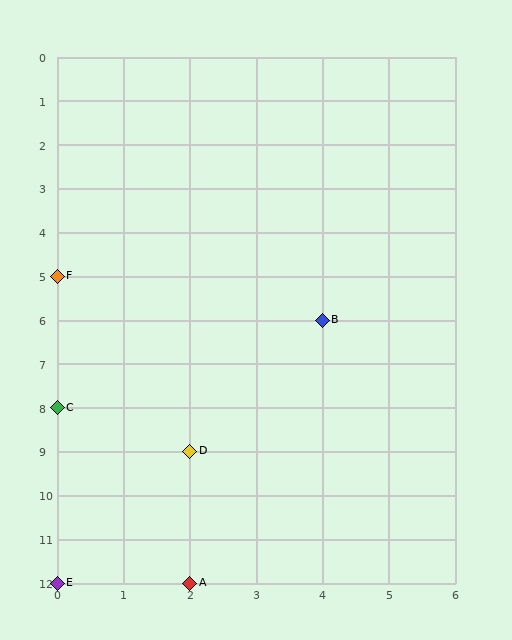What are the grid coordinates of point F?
Point F is at grid coordinates (0, 5).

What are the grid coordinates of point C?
Point C is at grid coordinates (0, 8).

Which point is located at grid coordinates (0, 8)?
Point C is at (0, 8).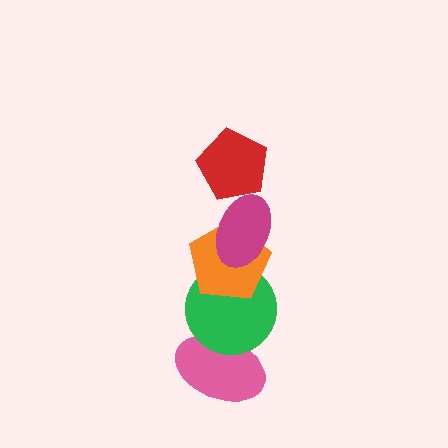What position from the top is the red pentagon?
The red pentagon is 1st from the top.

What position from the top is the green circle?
The green circle is 4th from the top.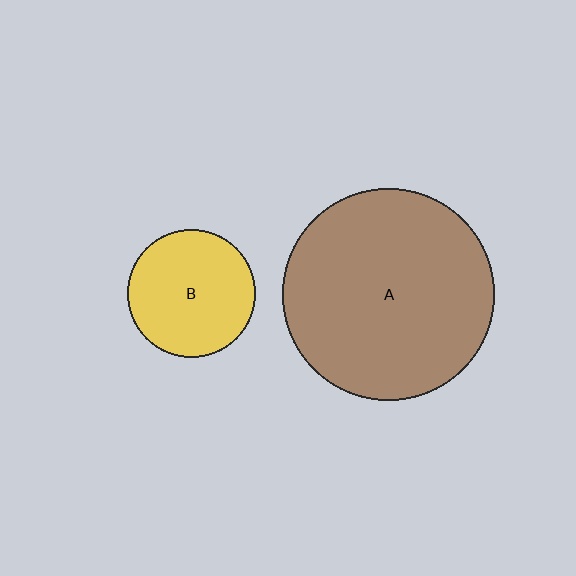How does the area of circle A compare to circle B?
Approximately 2.7 times.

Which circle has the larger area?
Circle A (brown).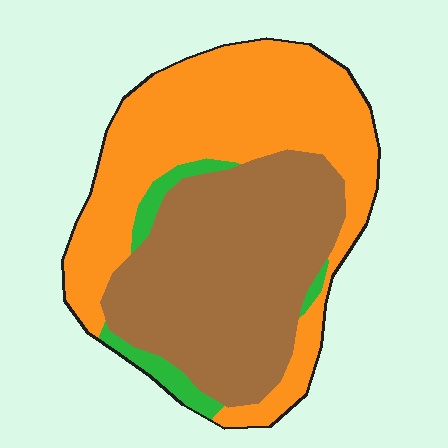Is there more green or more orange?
Orange.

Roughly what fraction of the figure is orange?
Orange takes up about one half (1/2) of the figure.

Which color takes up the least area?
Green, at roughly 5%.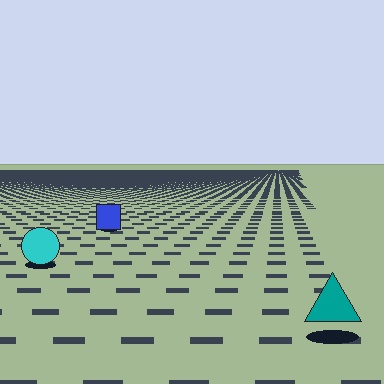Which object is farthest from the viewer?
The blue square is farthest from the viewer. It appears smaller and the ground texture around it is denser.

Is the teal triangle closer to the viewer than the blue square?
Yes. The teal triangle is closer — you can tell from the texture gradient: the ground texture is coarser near it.